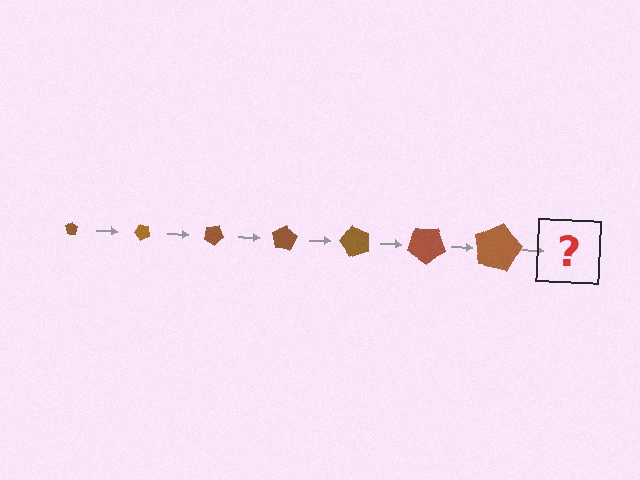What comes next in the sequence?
The next element should be a pentagon, larger than the previous one and rotated 350 degrees from the start.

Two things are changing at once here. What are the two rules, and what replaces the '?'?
The two rules are that the pentagon grows larger each step and it rotates 50 degrees each step. The '?' should be a pentagon, larger than the previous one and rotated 350 degrees from the start.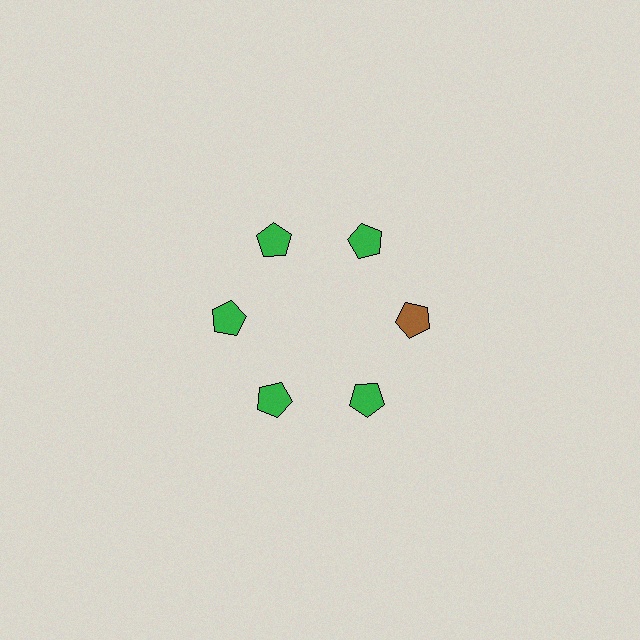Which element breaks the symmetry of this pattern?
The brown pentagon at roughly the 3 o'clock position breaks the symmetry. All other shapes are green pentagons.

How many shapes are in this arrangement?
There are 6 shapes arranged in a ring pattern.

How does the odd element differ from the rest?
It has a different color: brown instead of green.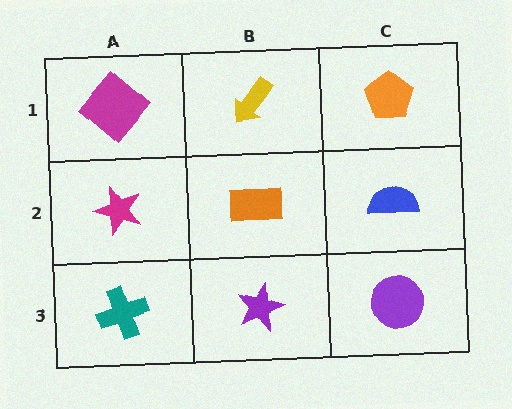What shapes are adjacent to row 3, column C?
A blue semicircle (row 2, column C), a purple star (row 3, column B).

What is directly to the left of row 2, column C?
An orange rectangle.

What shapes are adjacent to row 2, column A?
A magenta diamond (row 1, column A), a teal cross (row 3, column A), an orange rectangle (row 2, column B).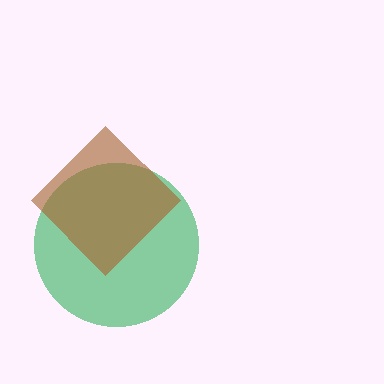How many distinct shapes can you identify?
There are 2 distinct shapes: a green circle, a brown diamond.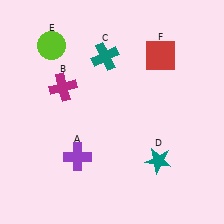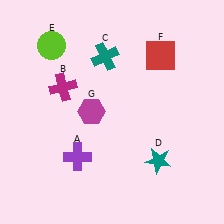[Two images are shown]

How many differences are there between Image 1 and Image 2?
There is 1 difference between the two images.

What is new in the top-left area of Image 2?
A magenta hexagon (G) was added in the top-left area of Image 2.